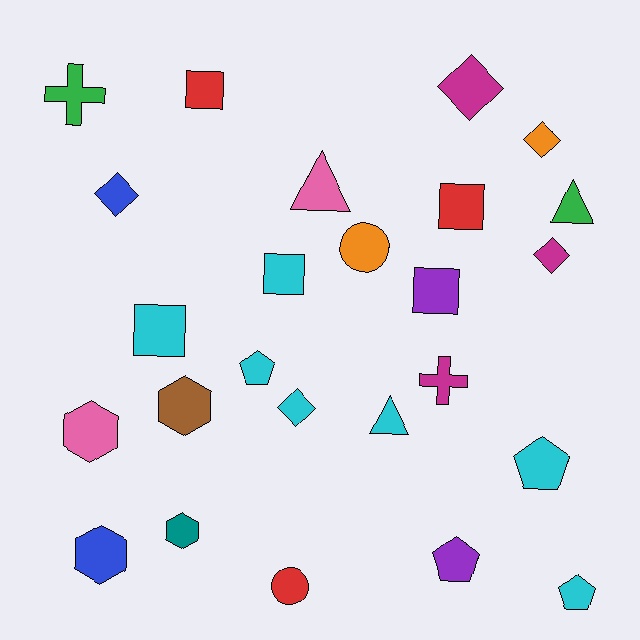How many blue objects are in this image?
There are 2 blue objects.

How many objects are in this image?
There are 25 objects.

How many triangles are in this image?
There are 3 triangles.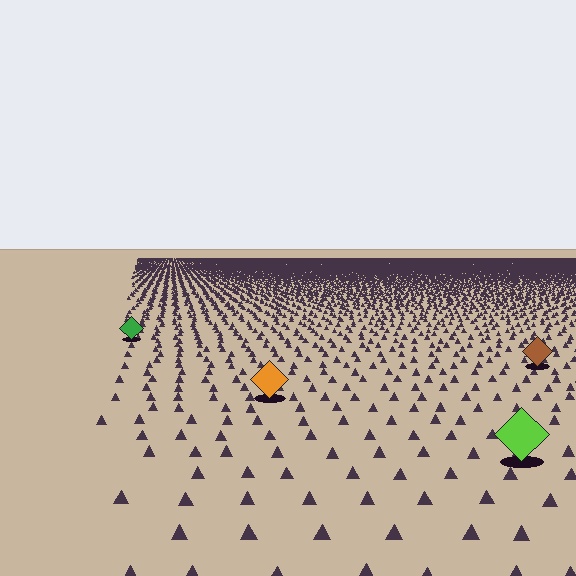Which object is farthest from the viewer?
The green diamond is farthest from the viewer. It appears smaller and the ground texture around it is denser.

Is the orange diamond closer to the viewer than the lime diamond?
No. The lime diamond is closer — you can tell from the texture gradient: the ground texture is coarser near it.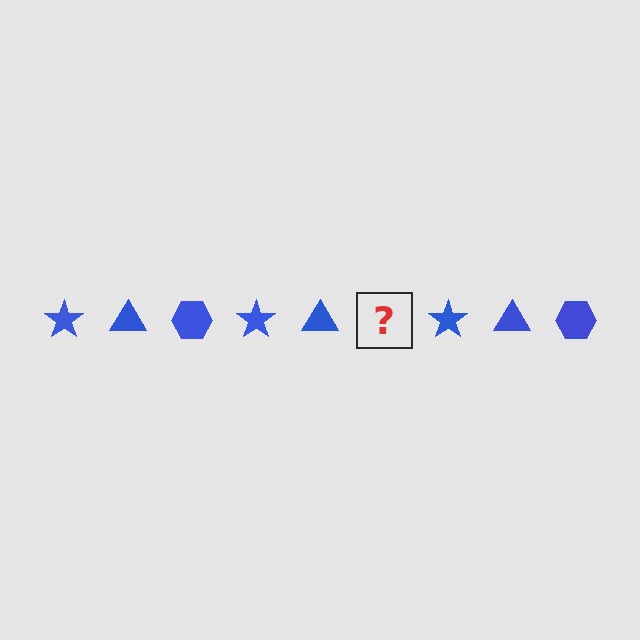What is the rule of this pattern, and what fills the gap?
The rule is that the pattern cycles through star, triangle, hexagon shapes in blue. The gap should be filled with a blue hexagon.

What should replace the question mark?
The question mark should be replaced with a blue hexagon.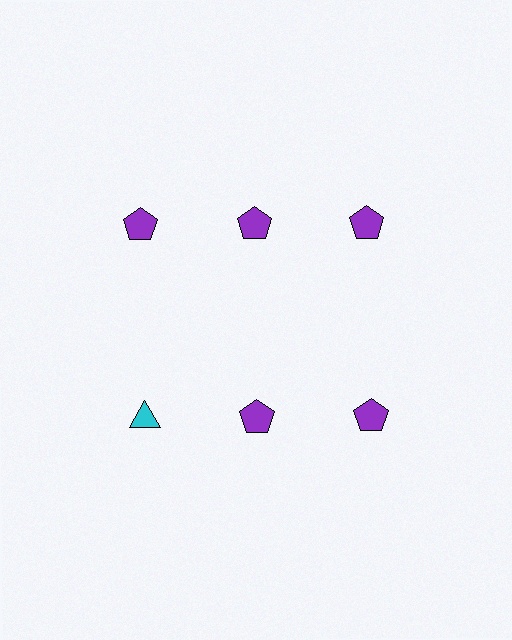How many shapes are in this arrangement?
There are 6 shapes arranged in a grid pattern.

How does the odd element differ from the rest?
It differs in both color (cyan instead of purple) and shape (triangle instead of pentagon).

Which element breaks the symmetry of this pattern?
The cyan triangle in the second row, leftmost column breaks the symmetry. All other shapes are purple pentagons.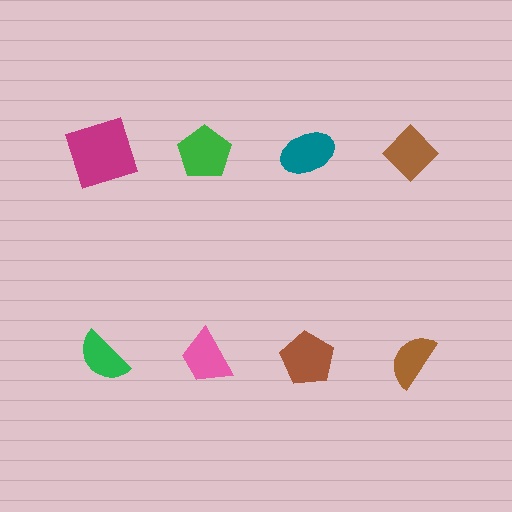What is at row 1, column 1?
A magenta square.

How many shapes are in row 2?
4 shapes.